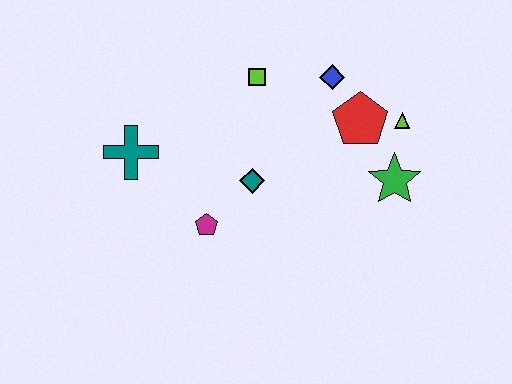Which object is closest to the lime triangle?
The red pentagon is closest to the lime triangle.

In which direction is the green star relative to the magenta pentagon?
The green star is to the right of the magenta pentagon.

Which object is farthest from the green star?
The teal cross is farthest from the green star.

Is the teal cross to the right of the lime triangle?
No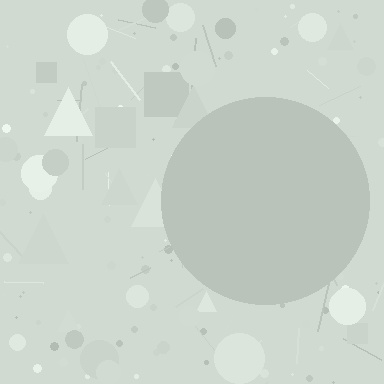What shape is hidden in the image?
A circle is hidden in the image.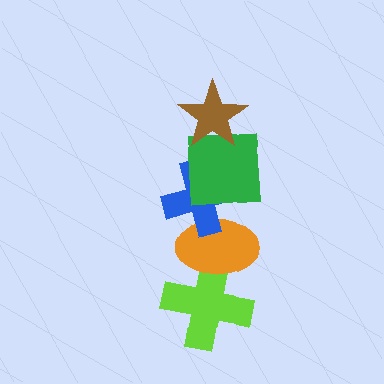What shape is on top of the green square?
The brown star is on top of the green square.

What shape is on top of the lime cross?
The orange ellipse is on top of the lime cross.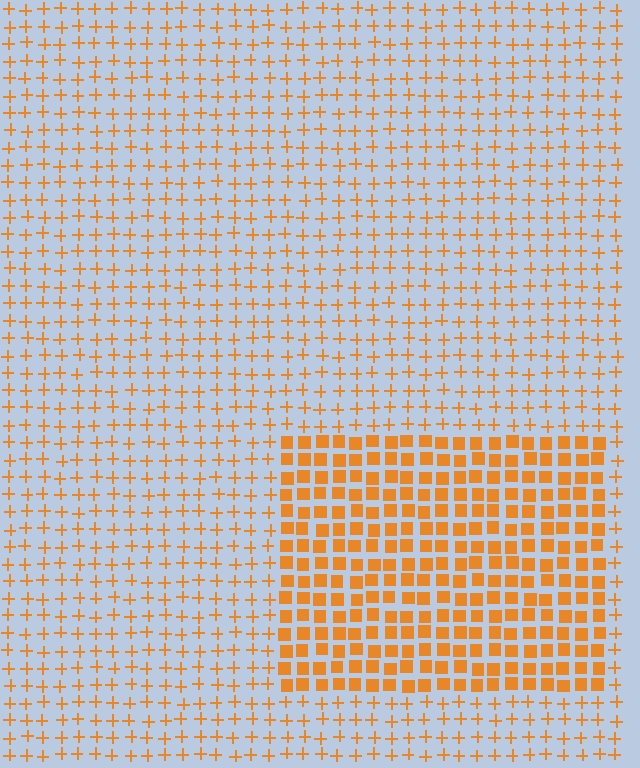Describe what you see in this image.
The image is filled with small orange elements arranged in a uniform grid. A rectangle-shaped region contains squares, while the surrounding area contains plus signs. The boundary is defined purely by the change in element shape.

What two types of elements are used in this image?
The image uses squares inside the rectangle region and plus signs outside it.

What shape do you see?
I see a rectangle.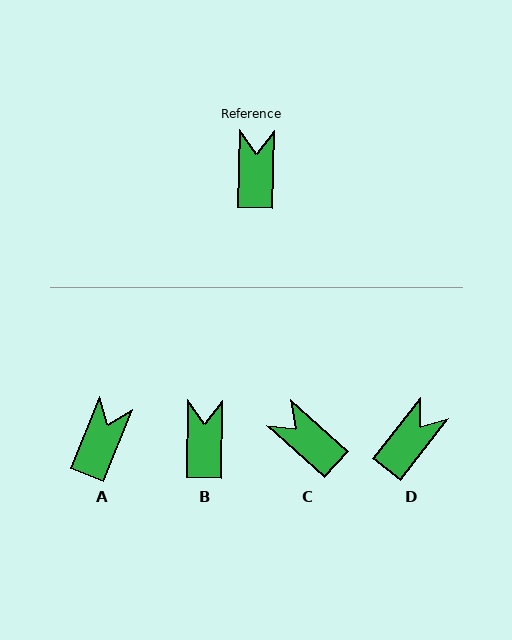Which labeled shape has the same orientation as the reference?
B.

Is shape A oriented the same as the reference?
No, it is off by about 21 degrees.